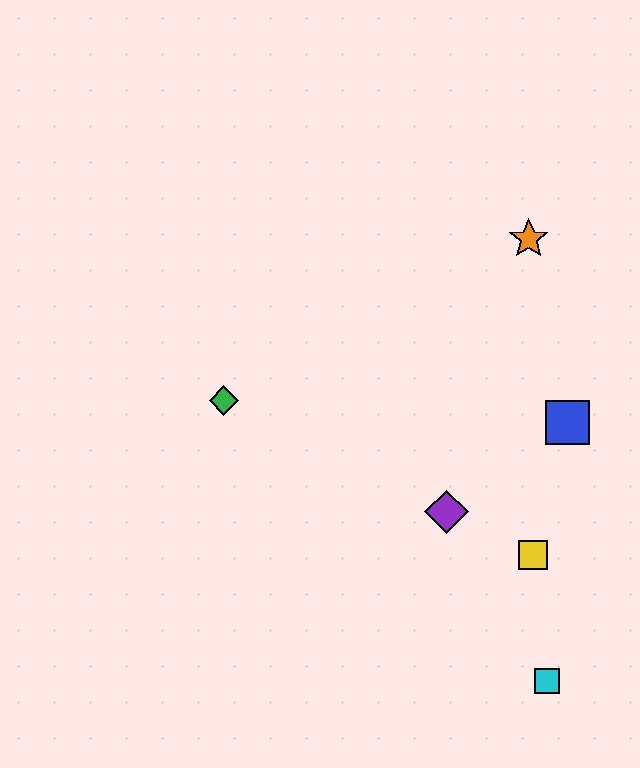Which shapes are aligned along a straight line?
The red square, the green diamond, the yellow square, the purple diamond are aligned along a straight line.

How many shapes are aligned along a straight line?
4 shapes (the red square, the green diamond, the yellow square, the purple diamond) are aligned along a straight line.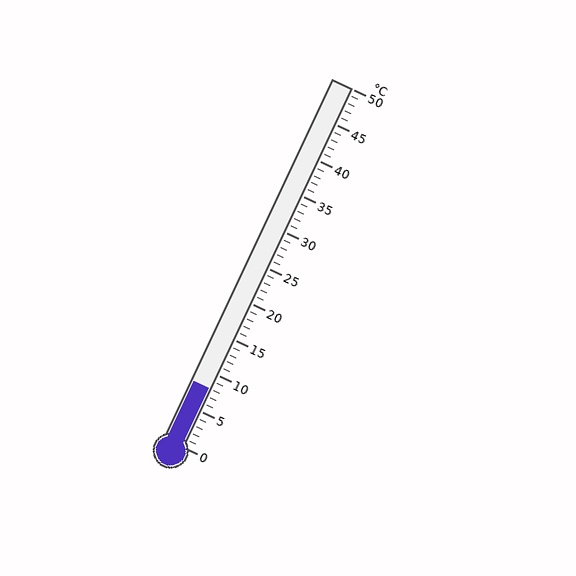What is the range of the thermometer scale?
The thermometer scale ranges from 0°C to 50°C.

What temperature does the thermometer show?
The thermometer shows approximately 8°C.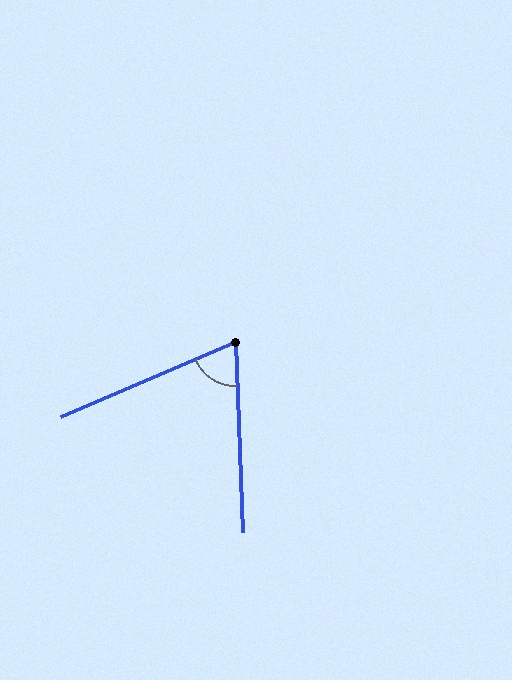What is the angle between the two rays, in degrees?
Approximately 69 degrees.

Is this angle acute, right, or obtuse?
It is acute.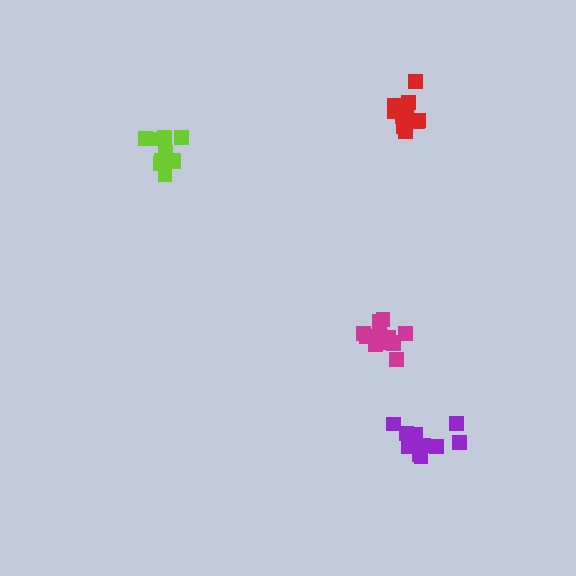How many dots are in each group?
Group 1: 12 dots, Group 2: 10 dots, Group 3: 13 dots, Group 4: 10 dots (45 total).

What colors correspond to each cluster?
The clusters are colored: magenta, lime, red, purple.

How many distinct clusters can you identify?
There are 4 distinct clusters.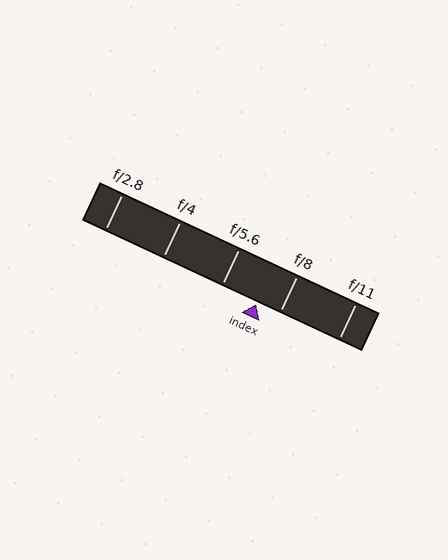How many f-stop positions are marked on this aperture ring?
There are 5 f-stop positions marked.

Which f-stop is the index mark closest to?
The index mark is closest to f/8.